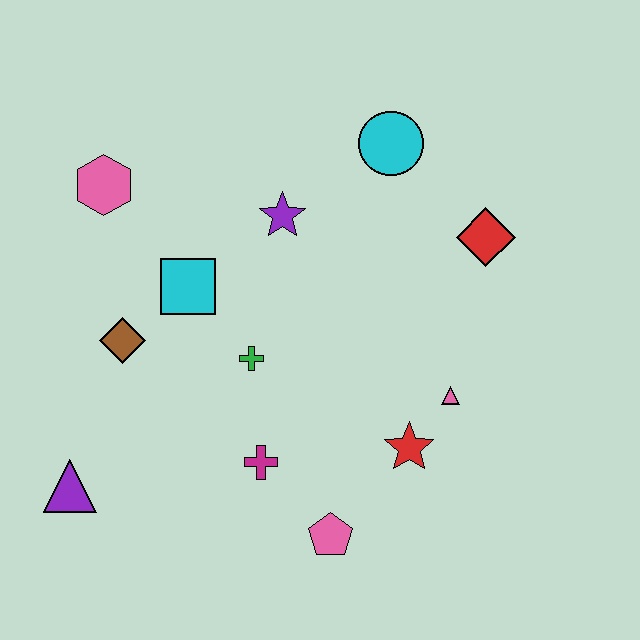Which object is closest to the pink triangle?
The red star is closest to the pink triangle.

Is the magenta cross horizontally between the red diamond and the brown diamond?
Yes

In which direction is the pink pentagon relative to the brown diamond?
The pink pentagon is to the right of the brown diamond.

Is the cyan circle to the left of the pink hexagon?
No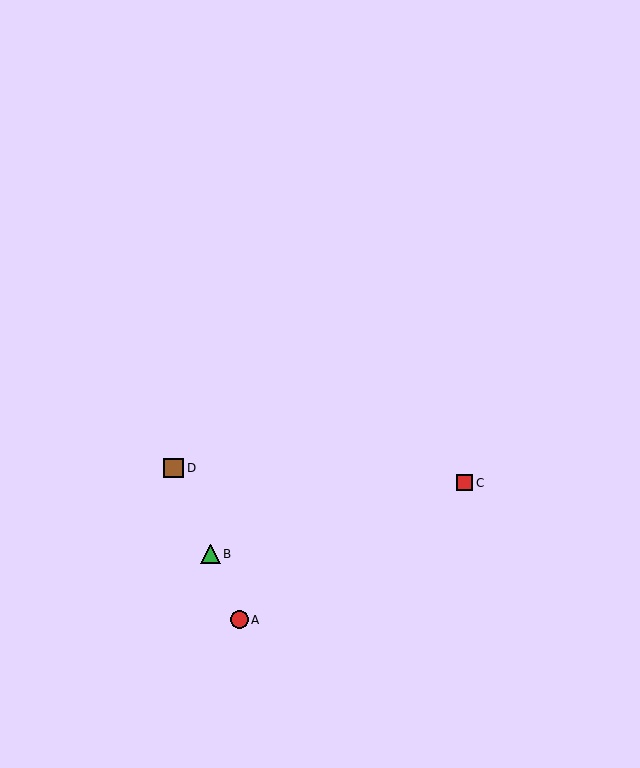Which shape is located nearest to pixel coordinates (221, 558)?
The green triangle (labeled B) at (211, 554) is nearest to that location.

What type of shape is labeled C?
Shape C is a red square.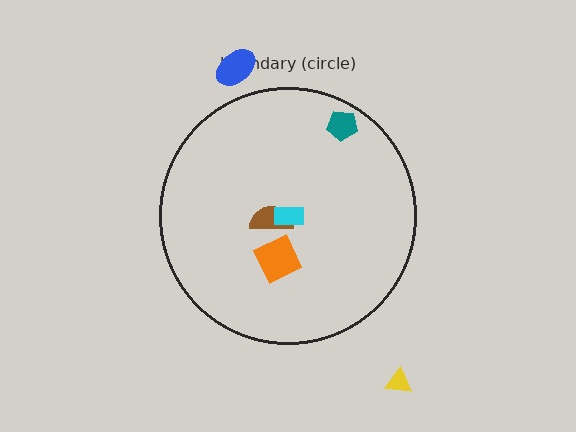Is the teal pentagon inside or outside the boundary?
Inside.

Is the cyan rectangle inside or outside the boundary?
Inside.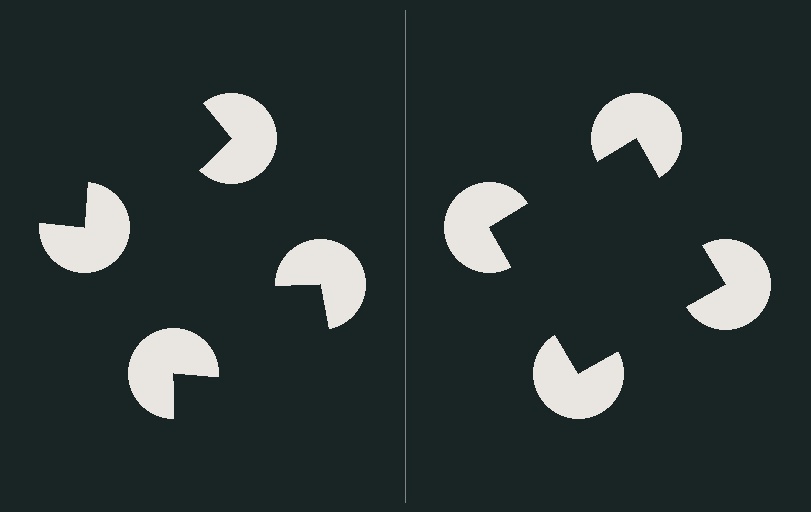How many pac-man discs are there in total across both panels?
8 — 4 on each side.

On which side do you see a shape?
An illusory square appears on the right side. On the left side the wedge cuts are rotated, so no coherent shape forms.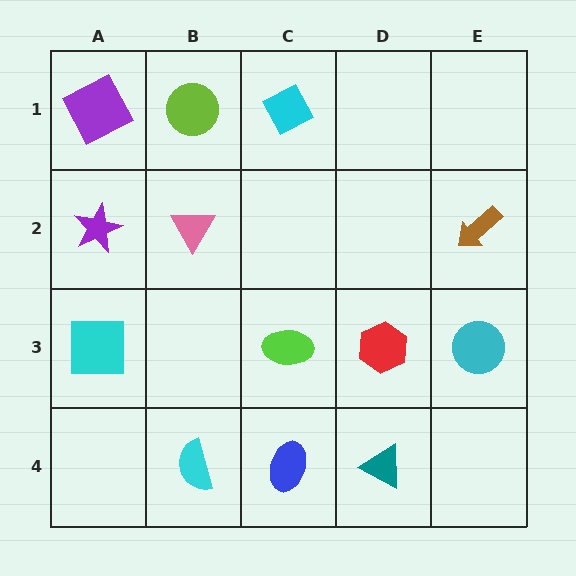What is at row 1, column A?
A purple square.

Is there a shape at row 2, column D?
No, that cell is empty.